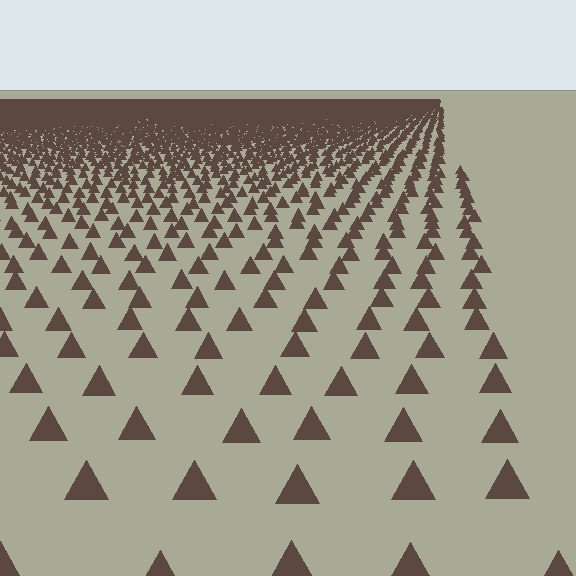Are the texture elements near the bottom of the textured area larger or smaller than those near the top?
Larger. Near the bottom, elements are closer to the viewer and appear at a bigger on-screen size.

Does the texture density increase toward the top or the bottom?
Density increases toward the top.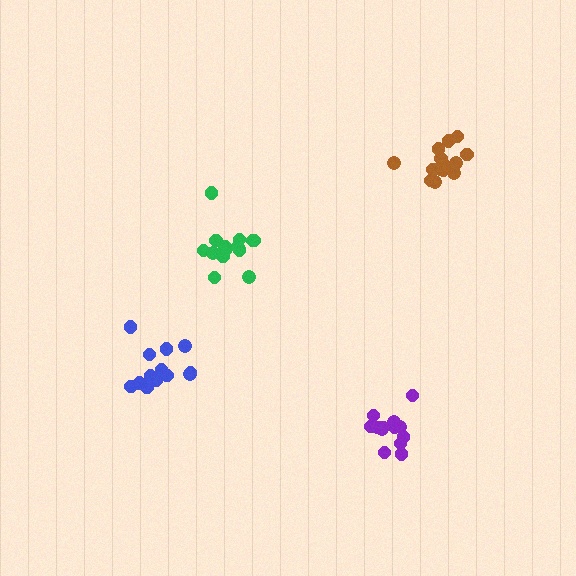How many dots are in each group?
Group 1: 14 dots, Group 2: 14 dots, Group 3: 14 dots, Group 4: 13 dots (55 total).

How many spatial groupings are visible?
There are 4 spatial groupings.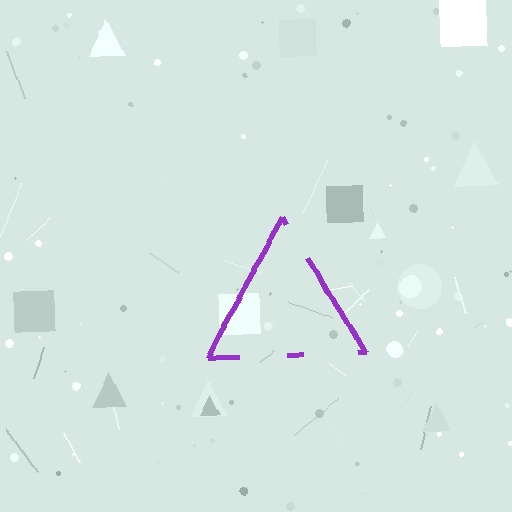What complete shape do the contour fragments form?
The contour fragments form a triangle.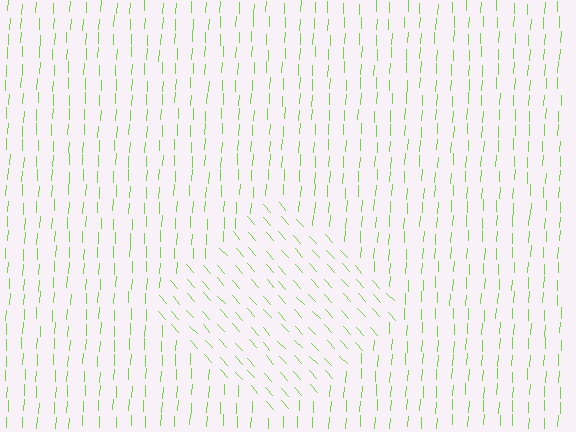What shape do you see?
I see a diamond.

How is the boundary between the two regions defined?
The boundary is defined purely by a change in line orientation (approximately 45 degrees difference). All lines are the same color and thickness.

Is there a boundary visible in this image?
Yes, there is a texture boundary formed by a change in line orientation.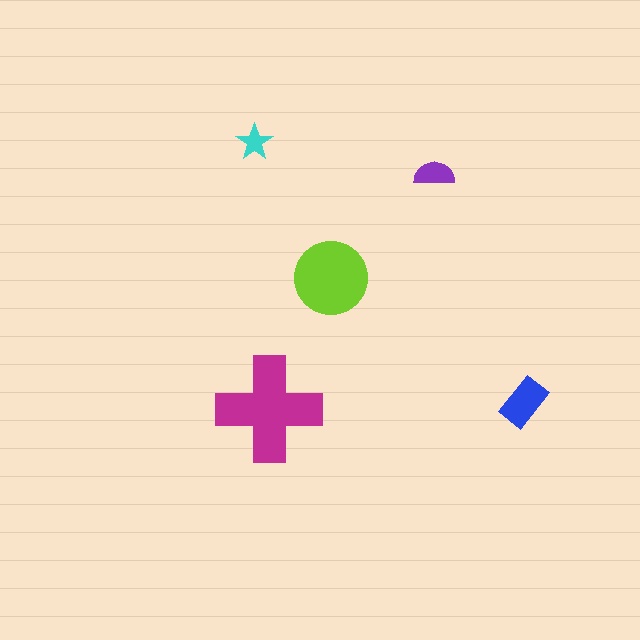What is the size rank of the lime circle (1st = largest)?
2nd.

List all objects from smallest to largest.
The cyan star, the purple semicircle, the blue rectangle, the lime circle, the magenta cross.